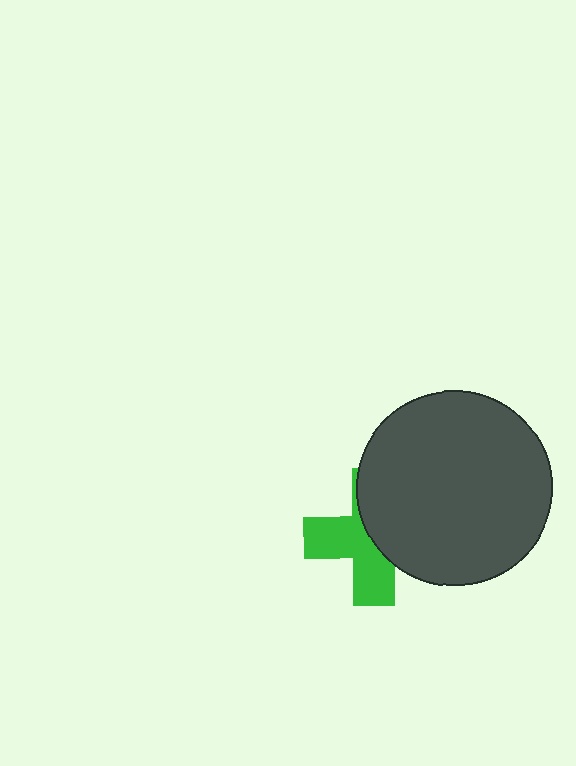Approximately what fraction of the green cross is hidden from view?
Roughly 49% of the green cross is hidden behind the dark gray circle.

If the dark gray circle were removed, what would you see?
You would see the complete green cross.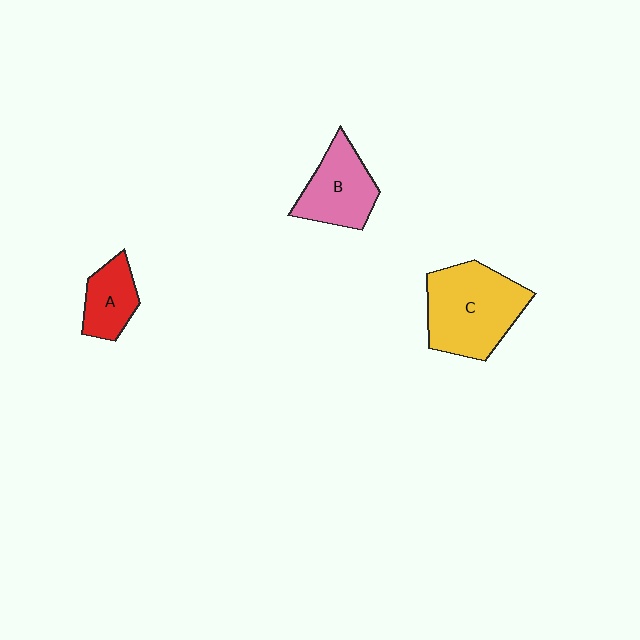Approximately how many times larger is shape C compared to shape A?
Approximately 2.2 times.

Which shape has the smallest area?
Shape A (red).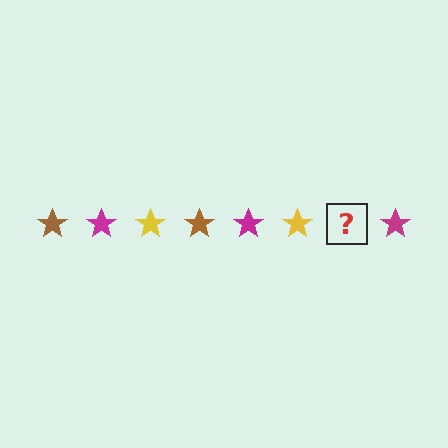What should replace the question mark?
The question mark should be replaced with a brown star.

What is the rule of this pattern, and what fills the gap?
The rule is that the pattern cycles through brown, magenta, yellow stars. The gap should be filled with a brown star.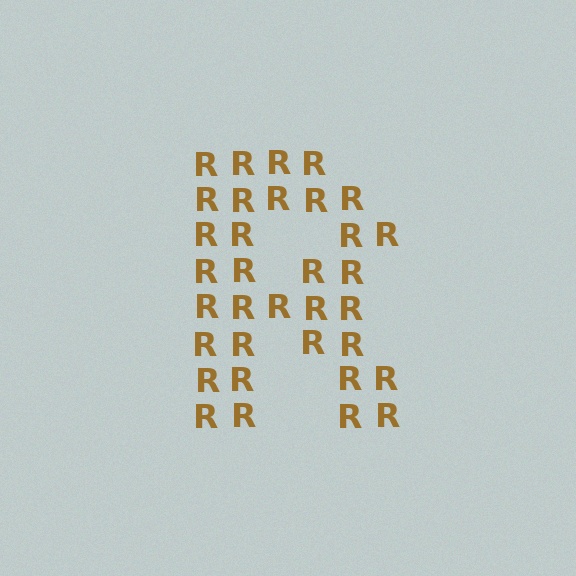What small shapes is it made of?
It is made of small letter R's.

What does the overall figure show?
The overall figure shows the letter R.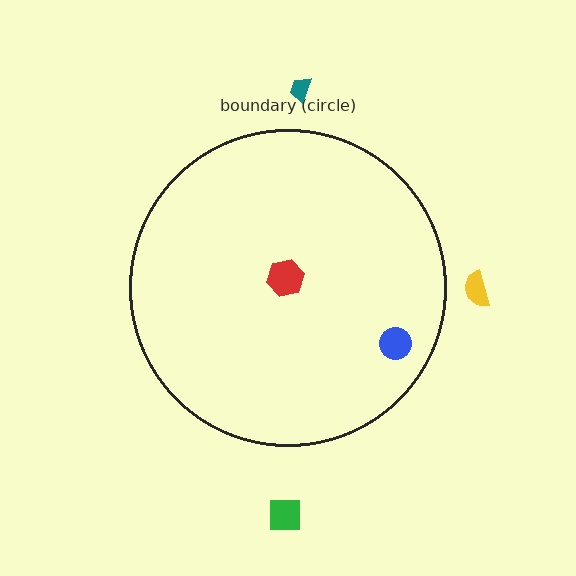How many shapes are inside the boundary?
2 inside, 3 outside.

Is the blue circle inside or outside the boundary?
Inside.